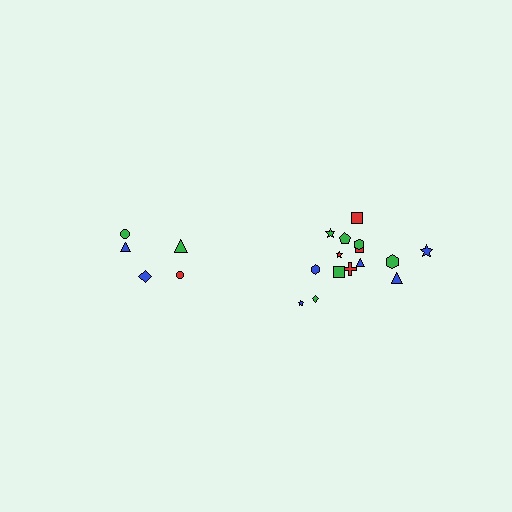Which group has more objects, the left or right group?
The right group.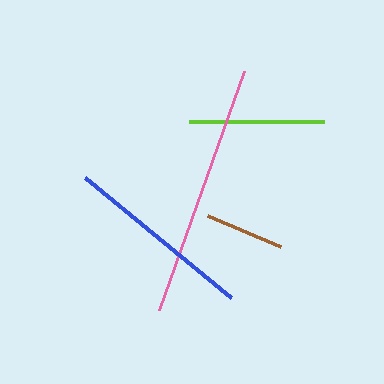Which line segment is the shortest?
The brown line is the shortest at approximately 79 pixels.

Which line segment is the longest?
The pink line is the longest at approximately 254 pixels.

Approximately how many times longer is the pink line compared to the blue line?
The pink line is approximately 1.3 times the length of the blue line.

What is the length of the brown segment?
The brown segment is approximately 79 pixels long.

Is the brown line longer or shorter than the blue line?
The blue line is longer than the brown line.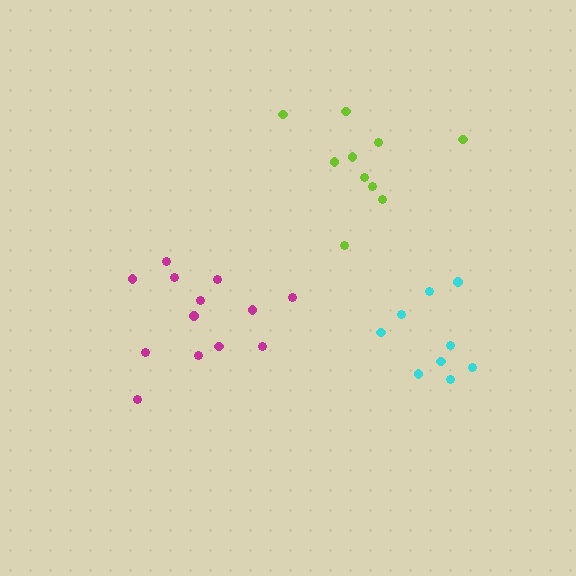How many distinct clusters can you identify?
There are 3 distinct clusters.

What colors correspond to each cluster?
The clusters are colored: magenta, lime, cyan.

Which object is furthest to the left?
The magenta cluster is leftmost.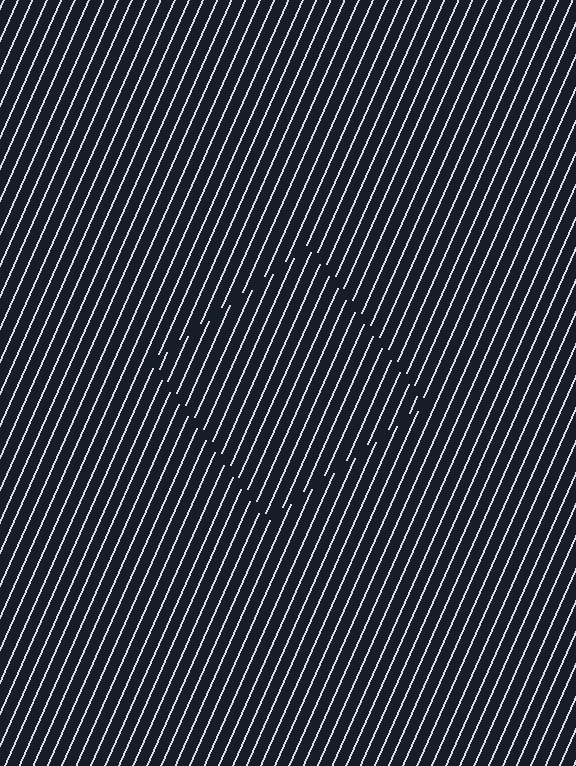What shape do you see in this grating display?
An illusory square. The interior of the shape contains the same grating, shifted by half a period — the contour is defined by the phase discontinuity where line-ends from the inner and outer gratings abut.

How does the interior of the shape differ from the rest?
The interior of the shape contains the same grating, shifted by half a period — the contour is defined by the phase discontinuity where line-ends from the inner and outer gratings abut.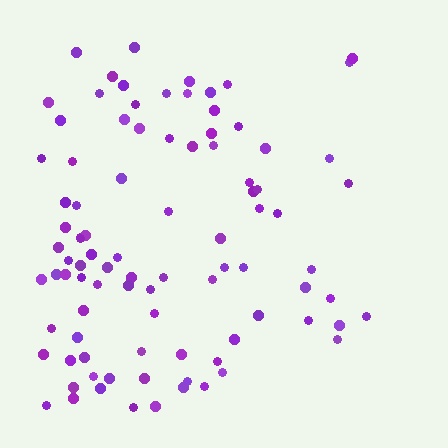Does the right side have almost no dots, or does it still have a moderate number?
Still a moderate number, just noticeably fewer than the left.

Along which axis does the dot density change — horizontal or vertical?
Horizontal.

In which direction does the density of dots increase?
From right to left, with the left side densest.